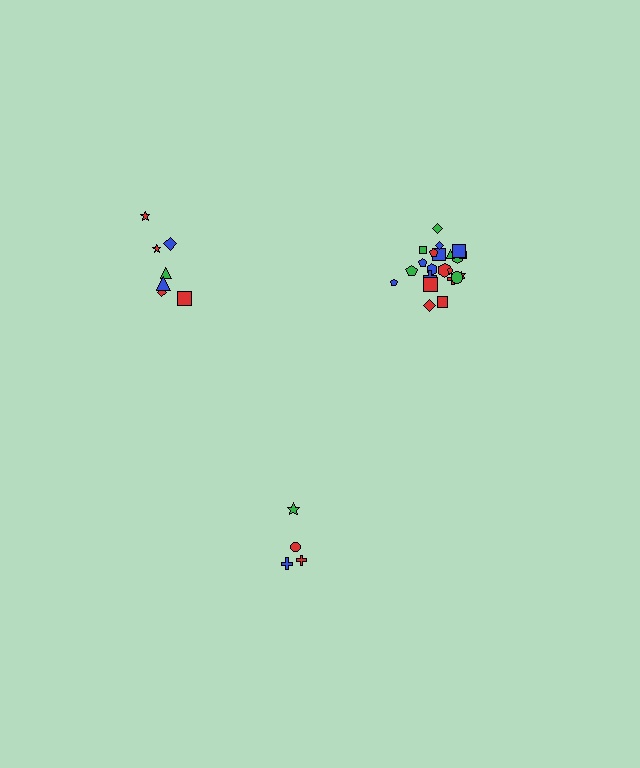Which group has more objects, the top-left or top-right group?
The top-right group.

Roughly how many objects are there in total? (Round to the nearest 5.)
Roughly 35 objects in total.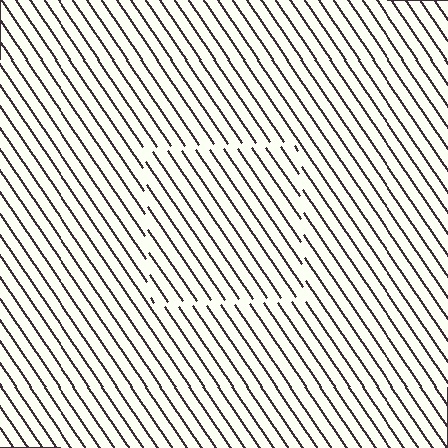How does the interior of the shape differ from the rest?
The interior of the shape contains the same grating, shifted by half a period — the contour is defined by the phase discontinuity where line-ends from the inner and outer gratings abut.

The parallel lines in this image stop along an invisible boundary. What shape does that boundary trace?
An illusory square. The interior of the shape contains the same grating, shifted by half a period — the contour is defined by the phase discontinuity where line-ends from the inner and outer gratings abut.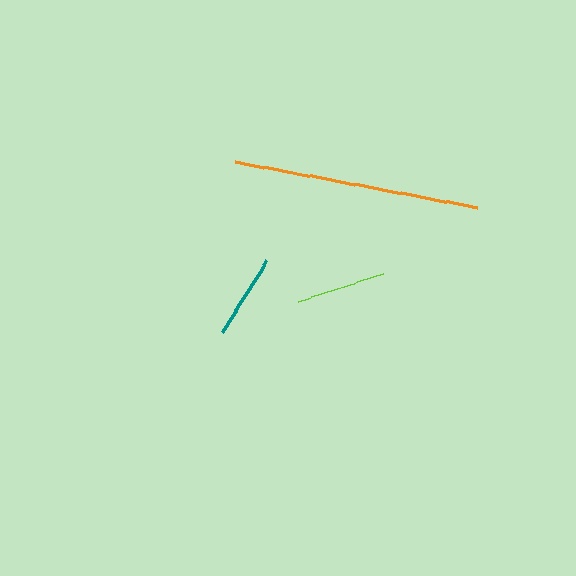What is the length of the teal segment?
The teal segment is approximately 85 pixels long.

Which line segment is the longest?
The orange line is the longest at approximately 246 pixels.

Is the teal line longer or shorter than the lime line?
The lime line is longer than the teal line.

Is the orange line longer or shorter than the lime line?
The orange line is longer than the lime line.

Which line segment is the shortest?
The teal line is the shortest at approximately 85 pixels.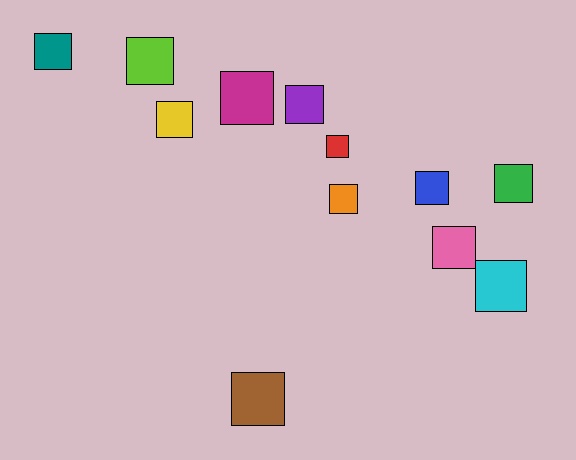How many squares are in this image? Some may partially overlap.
There are 12 squares.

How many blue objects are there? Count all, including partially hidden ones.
There is 1 blue object.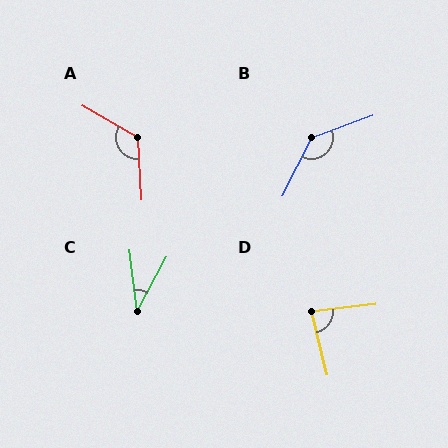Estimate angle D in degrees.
Approximately 83 degrees.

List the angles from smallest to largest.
C (36°), D (83°), A (123°), B (137°).